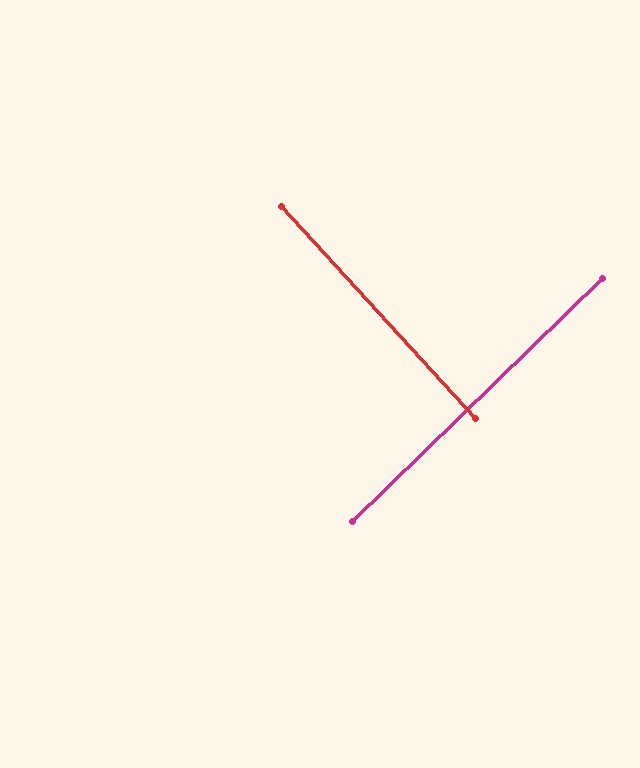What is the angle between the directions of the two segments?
Approximately 88 degrees.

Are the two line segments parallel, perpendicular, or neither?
Perpendicular — they meet at approximately 88°.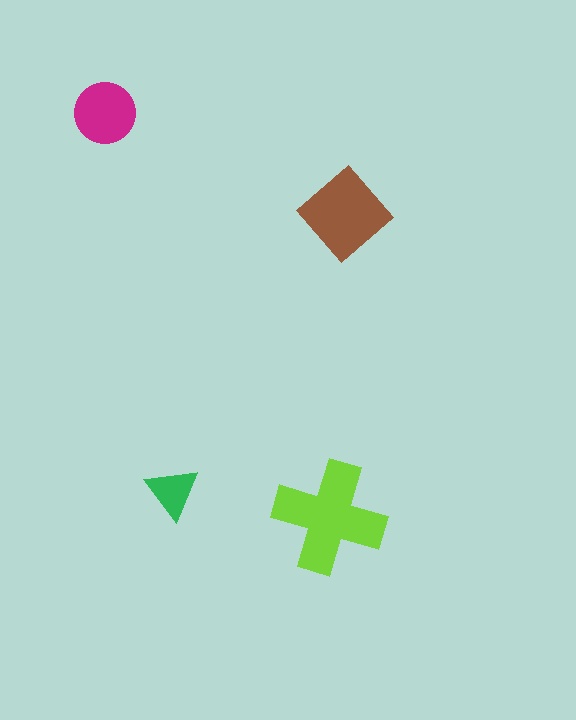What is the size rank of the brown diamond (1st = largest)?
2nd.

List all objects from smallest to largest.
The green triangle, the magenta circle, the brown diamond, the lime cross.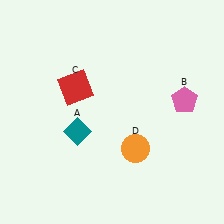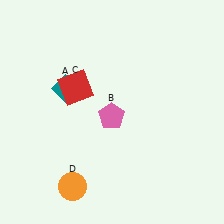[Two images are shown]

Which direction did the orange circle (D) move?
The orange circle (D) moved left.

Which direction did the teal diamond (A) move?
The teal diamond (A) moved up.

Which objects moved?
The objects that moved are: the teal diamond (A), the pink pentagon (B), the orange circle (D).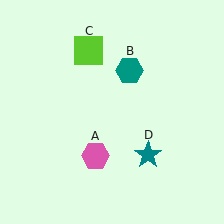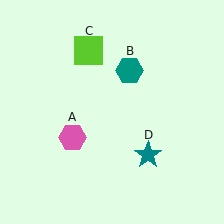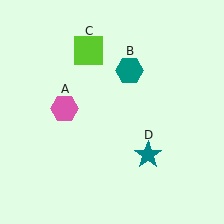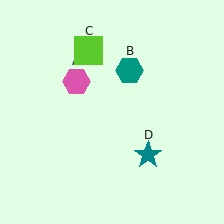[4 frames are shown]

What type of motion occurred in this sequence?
The pink hexagon (object A) rotated clockwise around the center of the scene.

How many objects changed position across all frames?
1 object changed position: pink hexagon (object A).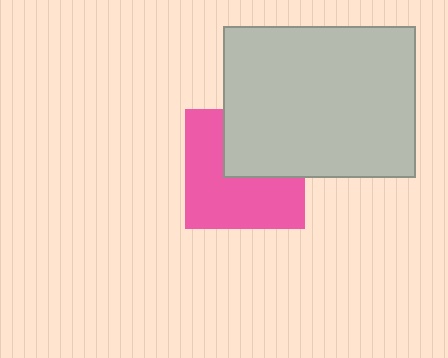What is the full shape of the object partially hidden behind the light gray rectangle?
The partially hidden object is a pink square.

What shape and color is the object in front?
The object in front is a light gray rectangle.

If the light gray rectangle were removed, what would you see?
You would see the complete pink square.